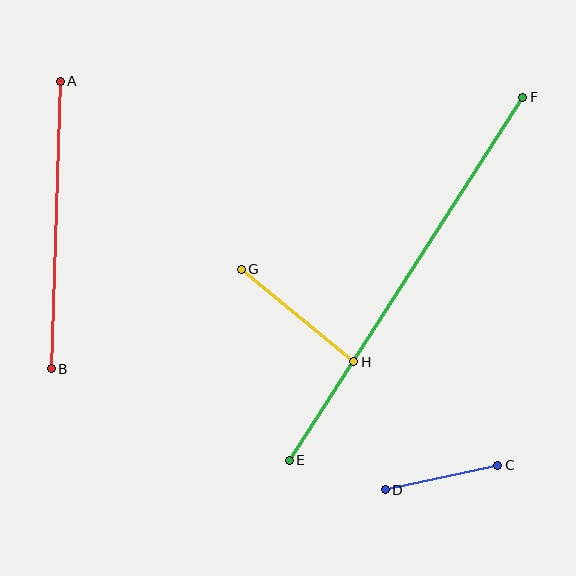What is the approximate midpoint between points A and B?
The midpoint is at approximately (56, 225) pixels.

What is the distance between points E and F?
The distance is approximately 432 pixels.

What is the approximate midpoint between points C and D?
The midpoint is at approximately (441, 478) pixels.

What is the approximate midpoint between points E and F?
The midpoint is at approximately (406, 279) pixels.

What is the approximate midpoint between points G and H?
The midpoint is at approximately (298, 316) pixels.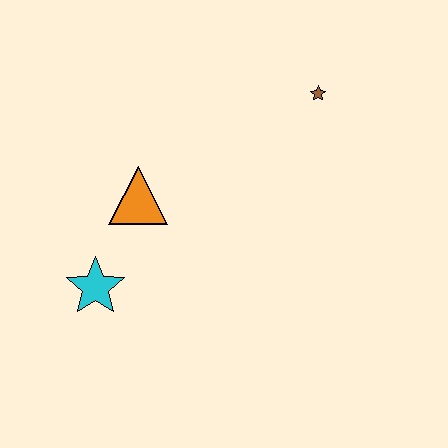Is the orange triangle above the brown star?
No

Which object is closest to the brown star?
The orange triangle is closest to the brown star.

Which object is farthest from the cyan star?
The brown star is farthest from the cyan star.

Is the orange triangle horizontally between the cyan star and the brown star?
Yes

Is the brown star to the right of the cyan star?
Yes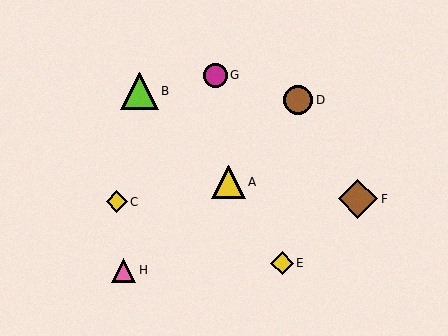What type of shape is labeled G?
Shape G is a magenta circle.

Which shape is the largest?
The brown diamond (labeled F) is the largest.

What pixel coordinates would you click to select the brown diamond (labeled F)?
Click at (358, 199) to select the brown diamond F.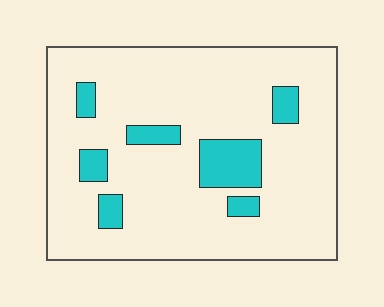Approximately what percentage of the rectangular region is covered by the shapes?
Approximately 15%.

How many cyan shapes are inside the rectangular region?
7.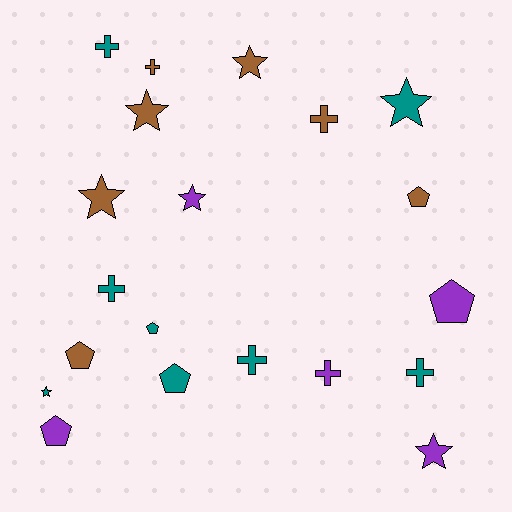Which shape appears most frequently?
Cross, with 7 objects.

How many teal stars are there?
There are 2 teal stars.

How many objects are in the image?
There are 20 objects.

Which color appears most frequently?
Teal, with 8 objects.